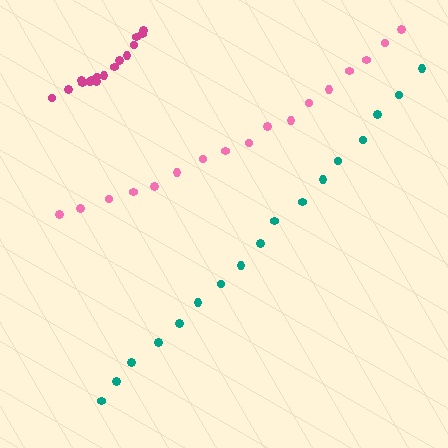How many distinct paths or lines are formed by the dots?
There are 3 distinct paths.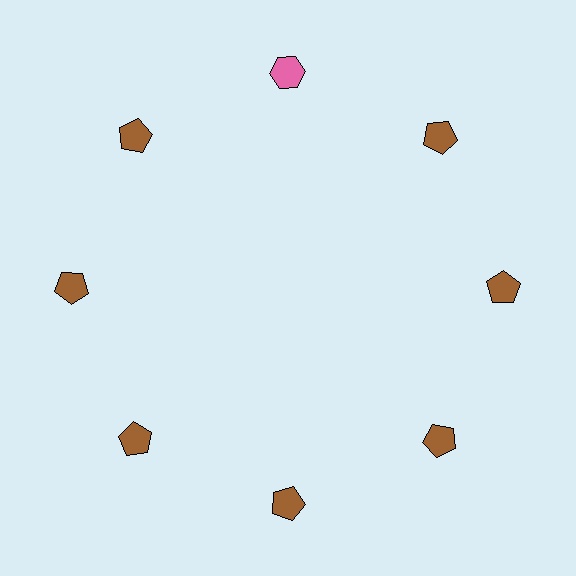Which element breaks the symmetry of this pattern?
The pink hexagon at roughly the 12 o'clock position breaks the symmetry. All other shapes are brown pentagons.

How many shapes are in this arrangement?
There are 8 shapes arranged in a ring pattern.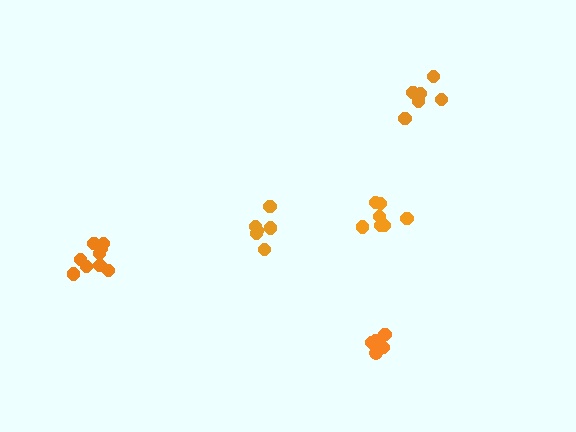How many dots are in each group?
Group 1: 6 dots, Group 2: 9 dots, Group 3: 6 dots, Group 4: 7 dots, Group 5: 6 dots (34 total).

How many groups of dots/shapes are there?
There are 5 groups.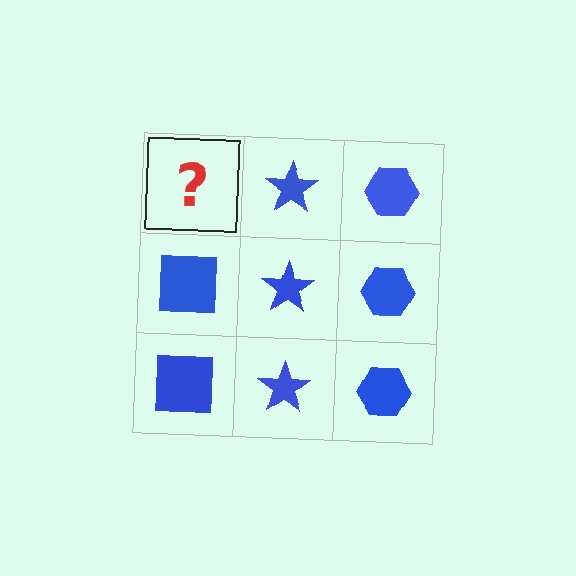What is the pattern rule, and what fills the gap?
The rule is that each column has a consistent shape. The gap should be filled with a blue square.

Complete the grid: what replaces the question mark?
The question mark should be replaced with a blue square.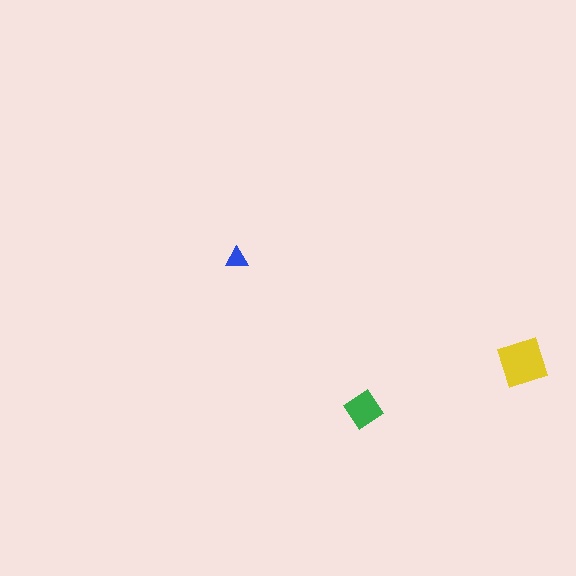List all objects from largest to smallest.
The yellow diamond, the green diamond, the blue triangle.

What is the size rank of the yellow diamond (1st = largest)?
1st.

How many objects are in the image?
There are 3 objects in the image.